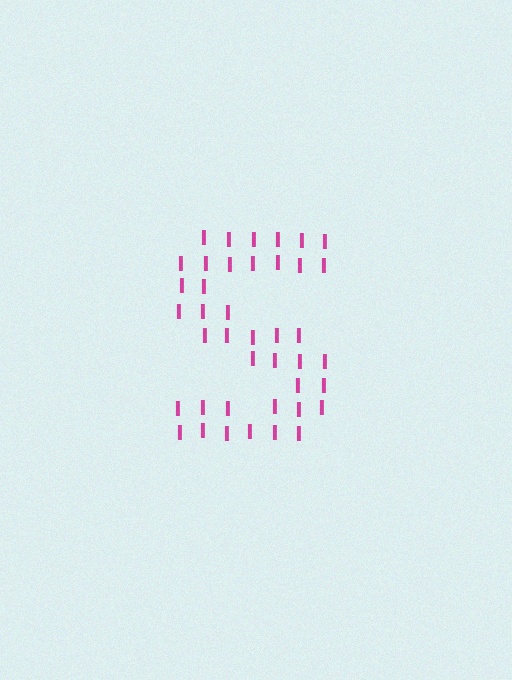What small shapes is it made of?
It is made of small letter I's.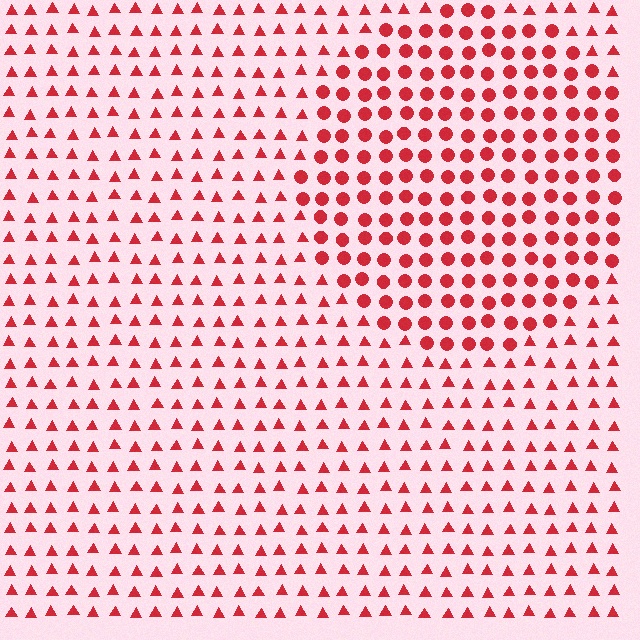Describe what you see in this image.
The image is filled with small red elements arranged in a uniform grid. A circle-shaped region contains circles, while the surrounding area contains triangles. The boundary is defined purely by the change in element shape.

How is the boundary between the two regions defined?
The boundary is defined by a change in element shape: circles inside vs. triangles outside. All elements share the same color and spacing.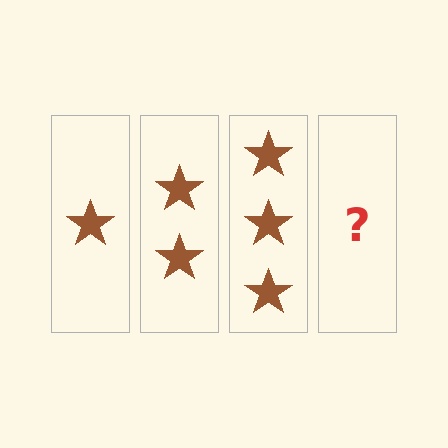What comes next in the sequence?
The next element should be 4 stars.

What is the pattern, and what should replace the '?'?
The pattern is that each step adds one more star. The '?' should be 4 stars.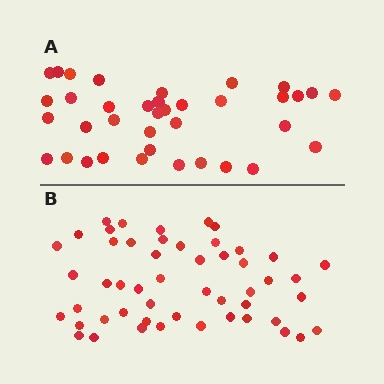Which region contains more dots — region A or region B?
Region B (the bottom region) has more dots.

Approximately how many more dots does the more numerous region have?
Region B has approximately 15 more dots than region A.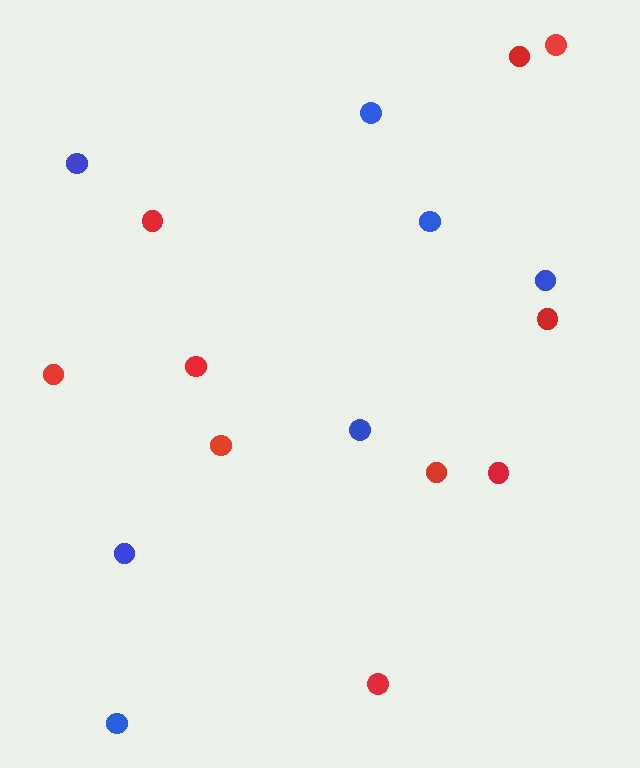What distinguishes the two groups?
There are 2 groups: one group of blue circles (7) and one group of red circles (10).